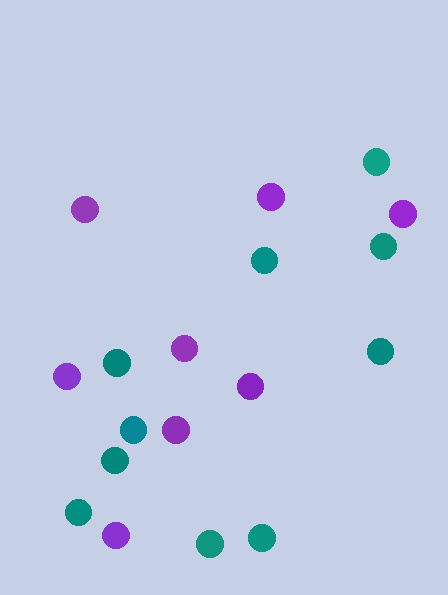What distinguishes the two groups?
There are 2 groups: one group of purple circles (8) and one group of teal circles (10).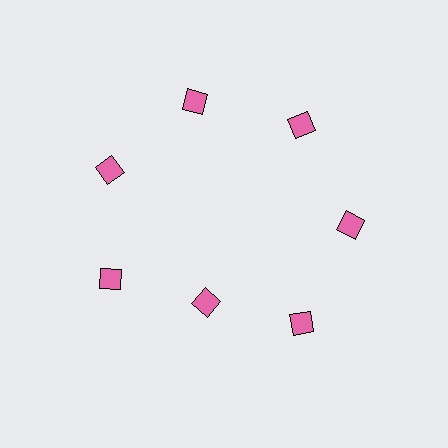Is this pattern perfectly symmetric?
No. The 7 pink diamonds are arranged in a ring, but one element near the 6 o'clock position is pulled inward toward the center, breaking the 7-fold rotational symmetry.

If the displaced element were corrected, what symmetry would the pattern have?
It would have 7-fold rotational symmetry — the pattern would map onto itself every 51 degrees.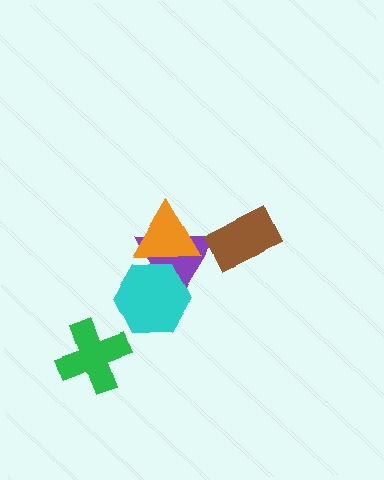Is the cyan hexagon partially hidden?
Yes, it is partially covered by another shape.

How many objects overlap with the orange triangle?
2 objects overlap with the orange triangle.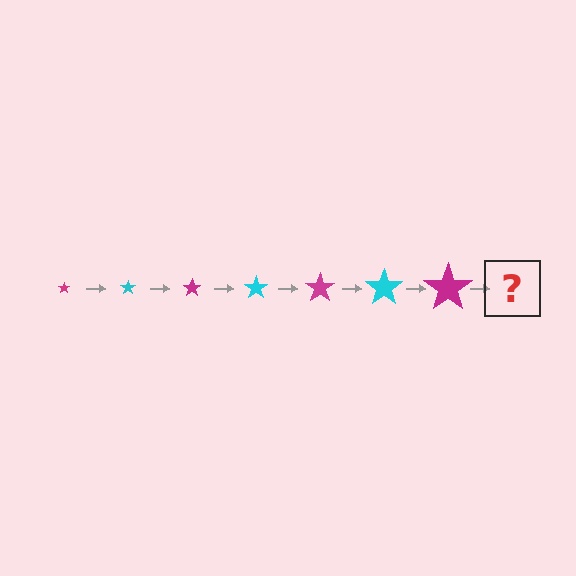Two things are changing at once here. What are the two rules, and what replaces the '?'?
The two rules are that the star grows larger each step and the color cycles through magenta and cyan. The '?' should be a cyan star, larger than the previous one.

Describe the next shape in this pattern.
It should be a cyan star, larger than the previous one.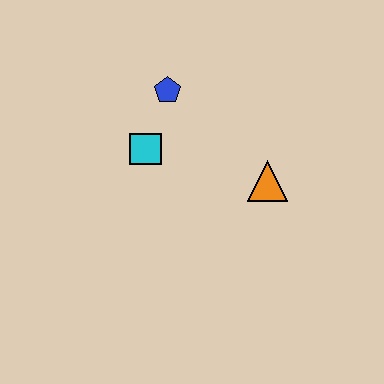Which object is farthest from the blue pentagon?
The orange triangle is farthest from the blue pentagon.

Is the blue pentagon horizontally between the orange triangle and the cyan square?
Yes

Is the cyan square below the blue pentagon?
Yes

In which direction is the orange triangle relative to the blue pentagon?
The orange triangle is to the right of the blue pentagon.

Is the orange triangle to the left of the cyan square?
No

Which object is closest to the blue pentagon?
The cyan square is closest to the blue pentagon.